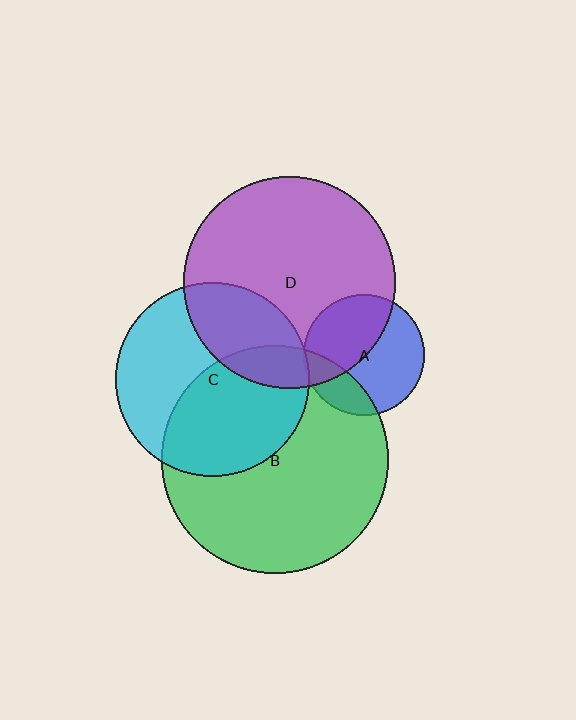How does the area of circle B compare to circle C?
Approximately 1.4 times.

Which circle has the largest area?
Circle B (green).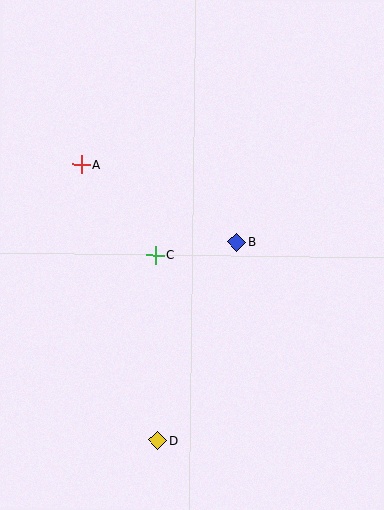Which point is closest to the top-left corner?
Point A is closest to the top-left corner.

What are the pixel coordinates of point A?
Point A is at (82, 164).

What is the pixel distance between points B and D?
The distance between B and D is 214 pixels.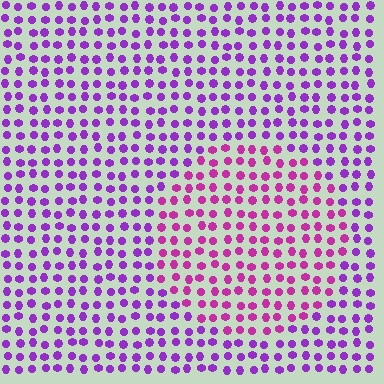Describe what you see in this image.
The image is filled with small purple elements in a uniform arrangement. A circle-shaped region is visible where the elements are tinted to a slightly different hue, forming a subtle color boundary.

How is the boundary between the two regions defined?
The boundary is defined purely by a slight shift in hue (about 32 degrees). Spacing, size, and orientation are identical on both sides.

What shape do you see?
I see a circle.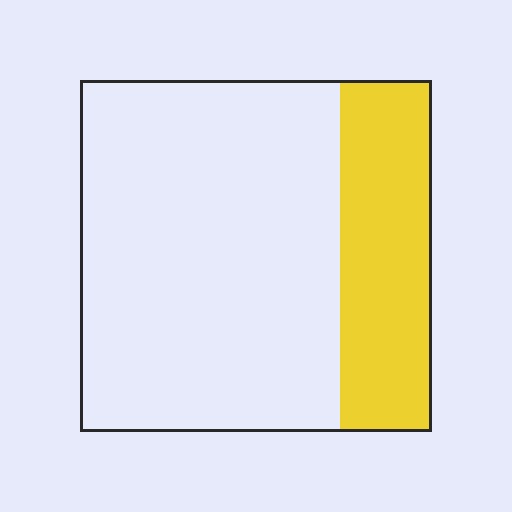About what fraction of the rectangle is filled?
About one quarter (1/4).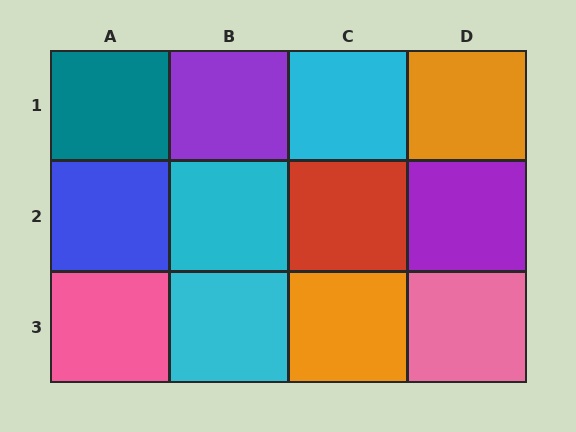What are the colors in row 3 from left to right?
Pink, cyan, orange, pink.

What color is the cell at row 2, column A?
Blue.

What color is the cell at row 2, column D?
Purple.